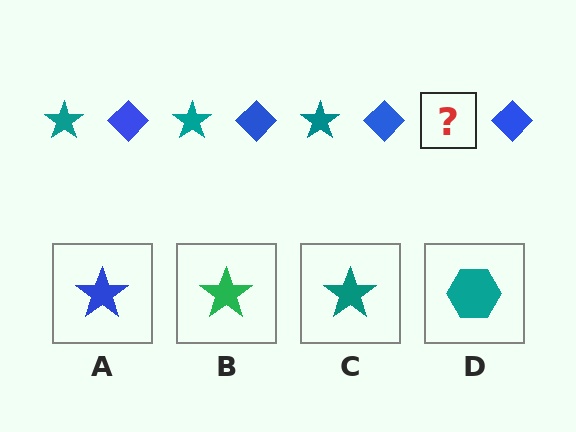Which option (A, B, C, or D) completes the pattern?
C.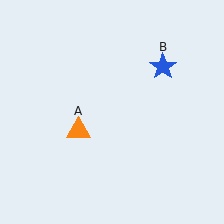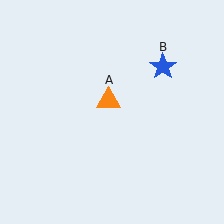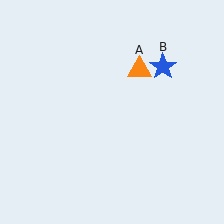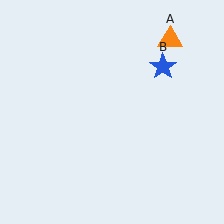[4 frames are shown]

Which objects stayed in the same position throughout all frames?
Blue star (object B) remained stationary.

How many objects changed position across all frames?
1 object changed position: orange triangle (object A).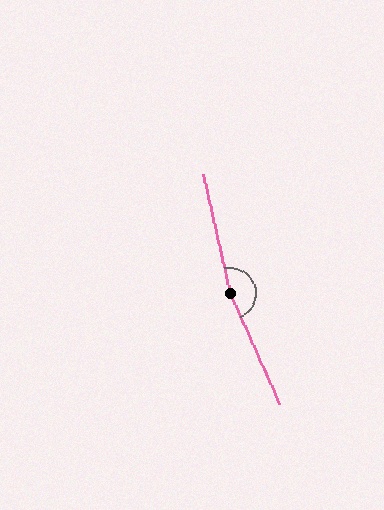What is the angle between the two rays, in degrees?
Approximately 169 degrees.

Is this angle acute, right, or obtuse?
It is obtuse.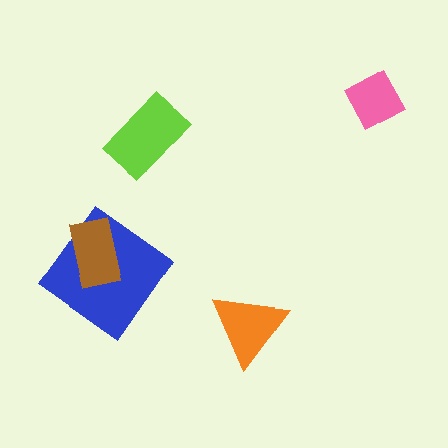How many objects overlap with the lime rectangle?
0 objects overlap with the lime rectangle.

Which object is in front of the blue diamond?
The brown rectangle is in front of the blue diamond.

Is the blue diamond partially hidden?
Yes, it is partially covered by another shape.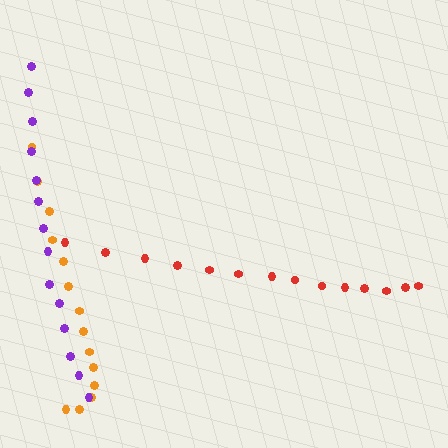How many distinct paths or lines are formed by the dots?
There are 3 distinct paths.